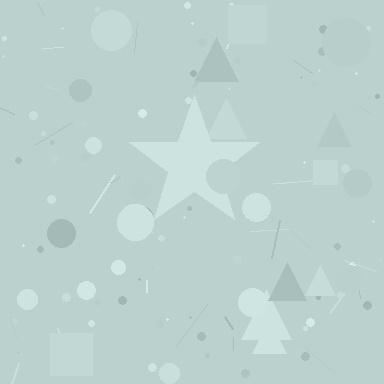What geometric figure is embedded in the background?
A star is embedded in the background.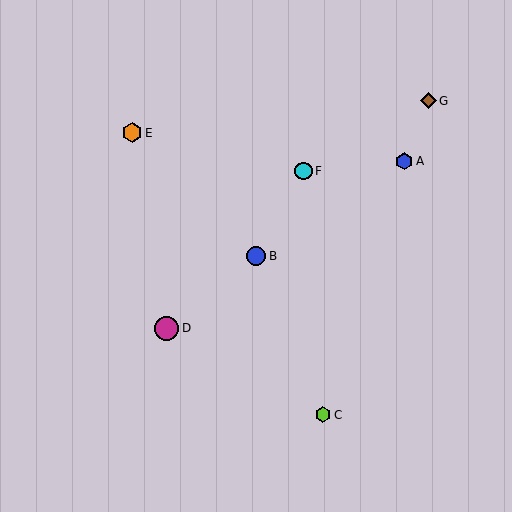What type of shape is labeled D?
Shape D is a magenta circle.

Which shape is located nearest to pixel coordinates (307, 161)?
The cyan circle (labeled F) at (303, 171) is nearest to that location.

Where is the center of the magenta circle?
The center of the magenta circle is at (167, 328).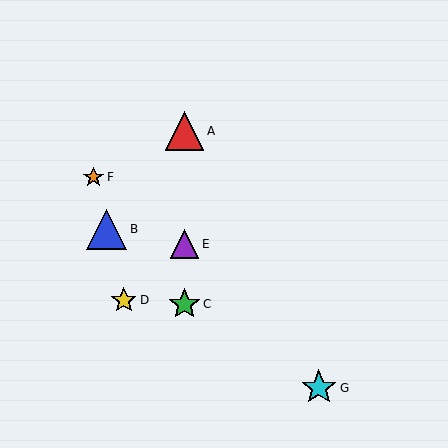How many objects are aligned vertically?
3 objects (A, C, E) are aligned vertically.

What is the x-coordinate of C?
Object C is at x≈185.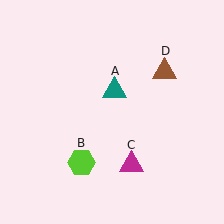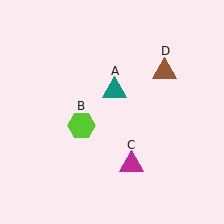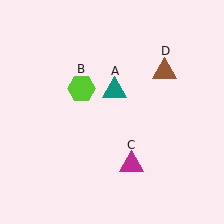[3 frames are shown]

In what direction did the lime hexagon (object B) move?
The lime hexagon (object B) moved up.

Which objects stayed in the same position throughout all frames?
Teal triangle (object A) and magenta triangle (object C) and brown triangle (object D) remained stationary.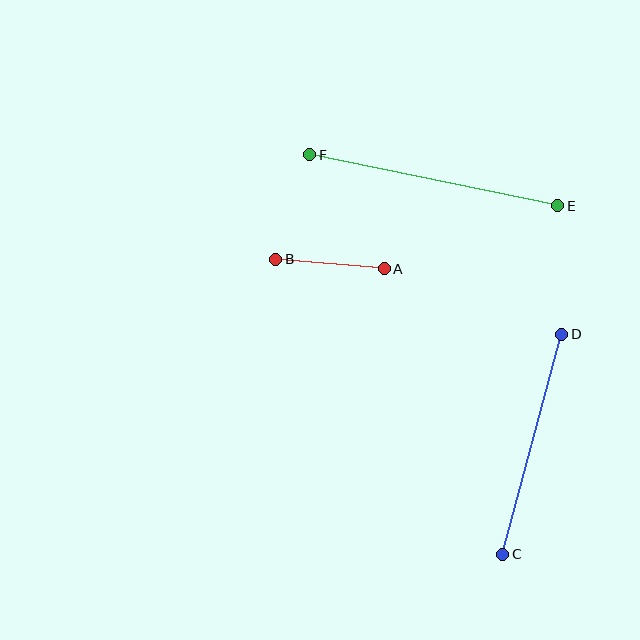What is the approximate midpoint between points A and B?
The midpoint is at approximately (330, 264) pixels.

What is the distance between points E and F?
The distance is approximately 253 pixels.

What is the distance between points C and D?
The distance is approximately 228 pixels.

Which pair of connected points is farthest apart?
Points E and F are farthest apart.